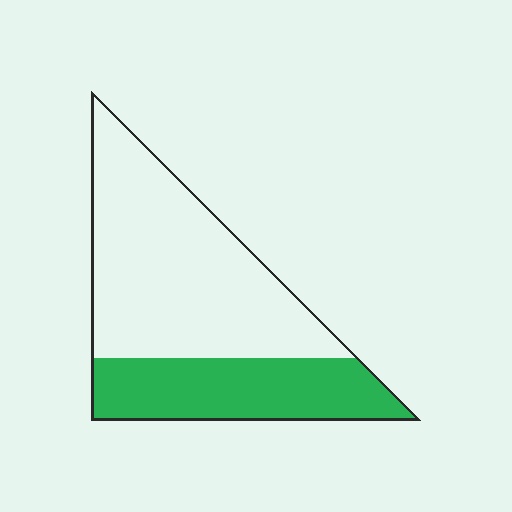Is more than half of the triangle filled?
No.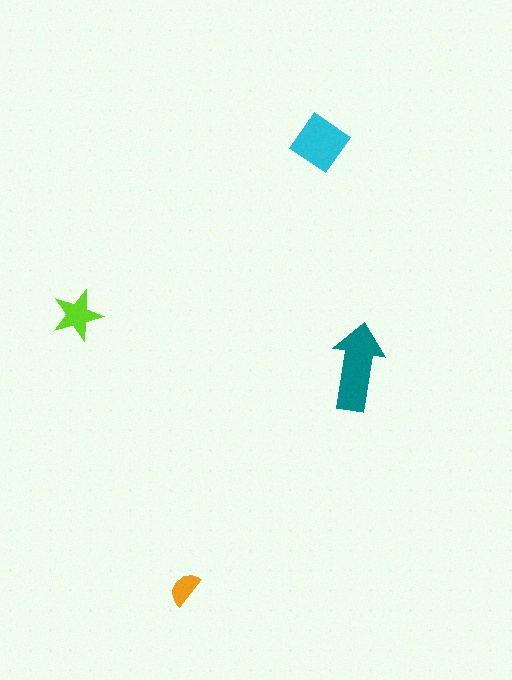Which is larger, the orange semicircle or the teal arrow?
The teal arrow.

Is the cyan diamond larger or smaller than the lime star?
Larger.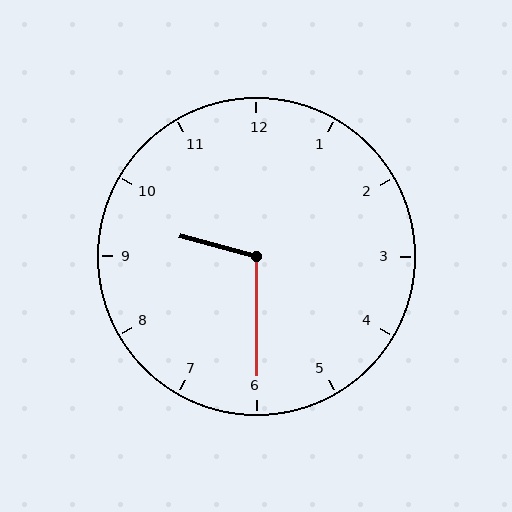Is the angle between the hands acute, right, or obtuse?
It is obtuse.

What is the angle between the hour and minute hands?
Approximately 105 degrees.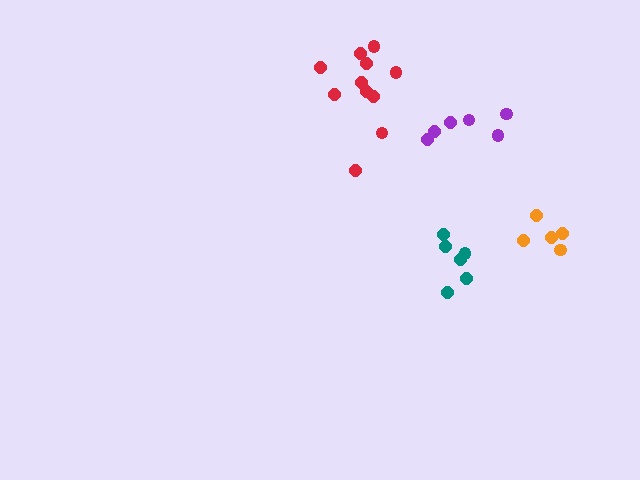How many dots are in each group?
Group 1: 11 dots, Group 2: 6 dots, Group 3: 5 dots, Group 4: 6 dots (28 total).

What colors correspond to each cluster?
The clusters are colored: red, purple, orange, teal.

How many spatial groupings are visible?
There are 4 spatial groupings.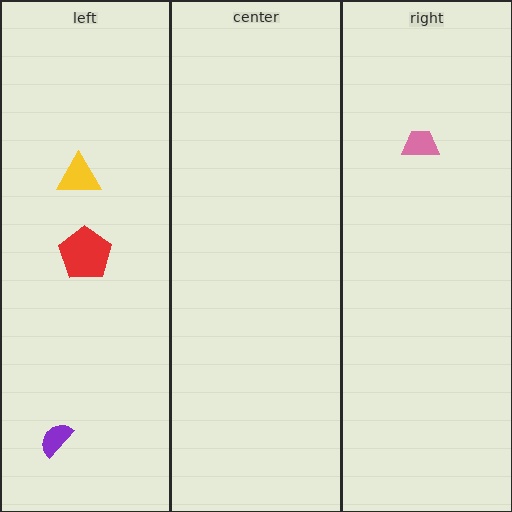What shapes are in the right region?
The pink trapezoid.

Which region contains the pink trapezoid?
The right region.